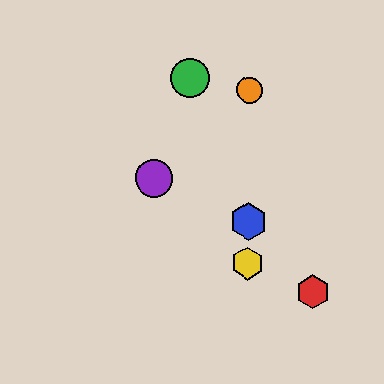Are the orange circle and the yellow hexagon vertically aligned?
Yes, both are at x≈250.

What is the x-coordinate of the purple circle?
The purple circle is at x≈154.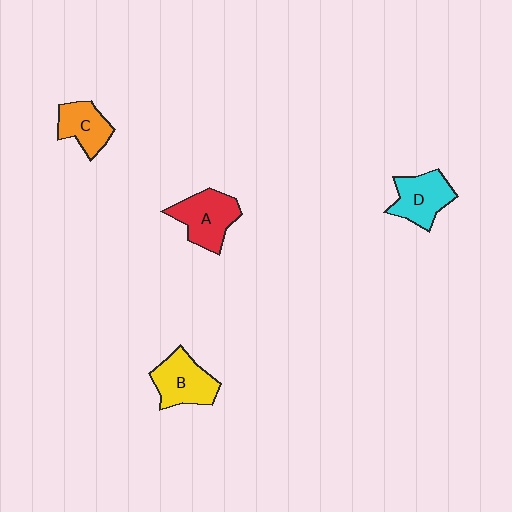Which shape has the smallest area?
Shape C (orange).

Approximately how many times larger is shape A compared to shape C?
Approximately 1.4 times.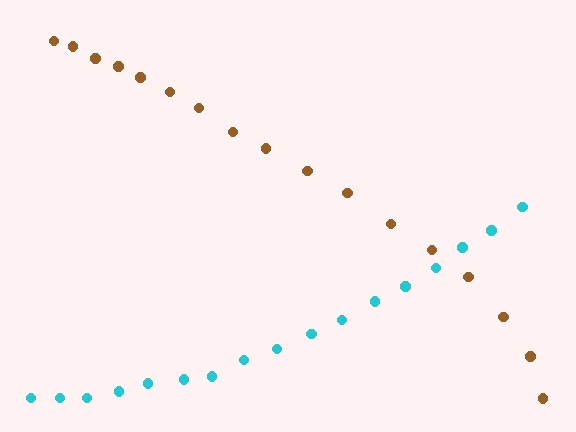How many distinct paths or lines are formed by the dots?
There are 2 distinct paths.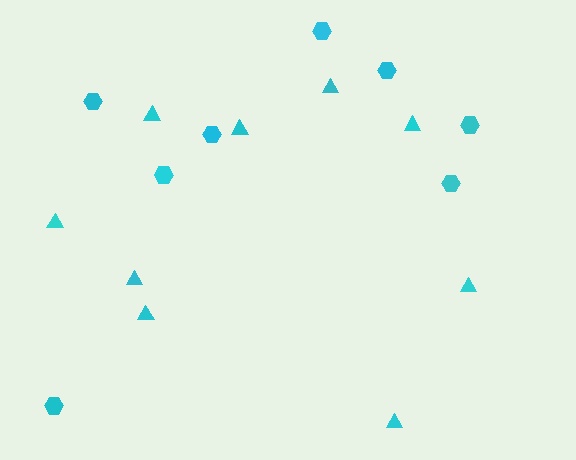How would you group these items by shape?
There are 2 groups: one group of triangles (9) and one group of hexagons (8).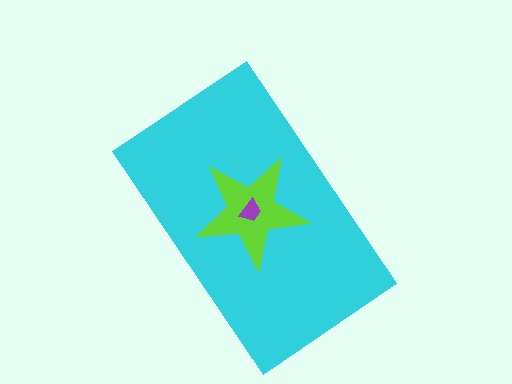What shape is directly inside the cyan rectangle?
The lime star.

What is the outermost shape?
The cyan rectangle.